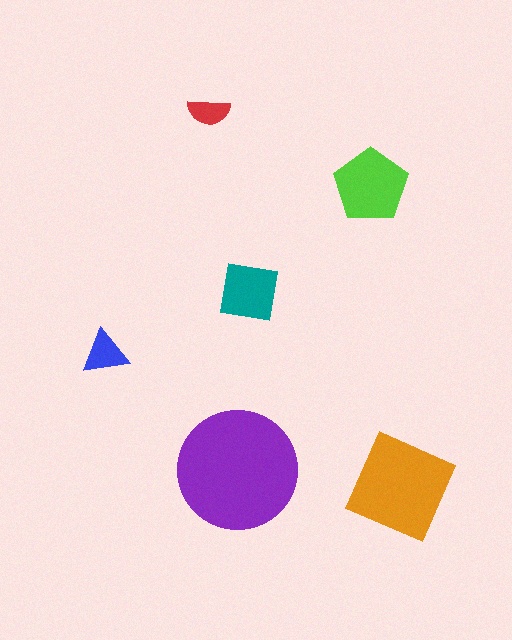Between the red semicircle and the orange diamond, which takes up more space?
The orange diamond.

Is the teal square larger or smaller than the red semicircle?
Larger.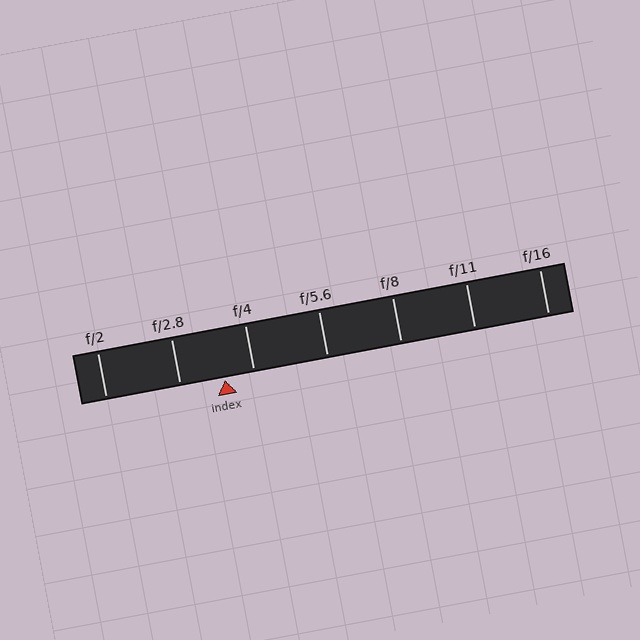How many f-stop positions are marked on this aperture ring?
There are 7 f-stop positions marked.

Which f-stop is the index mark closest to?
The index mark is closest to f/4.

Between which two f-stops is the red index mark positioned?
The index mark is between f/2.8 and f/4.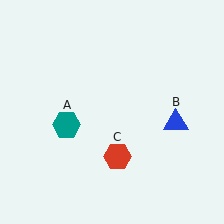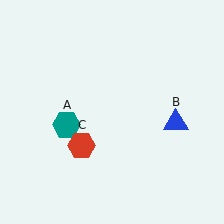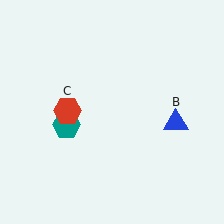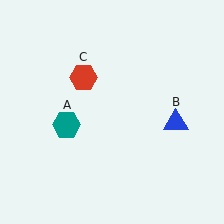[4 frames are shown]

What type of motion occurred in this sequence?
The red hexagon (object C) rotated clockwise around the center of the scene.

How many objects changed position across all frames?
1 object changed position: red hexagon (object C).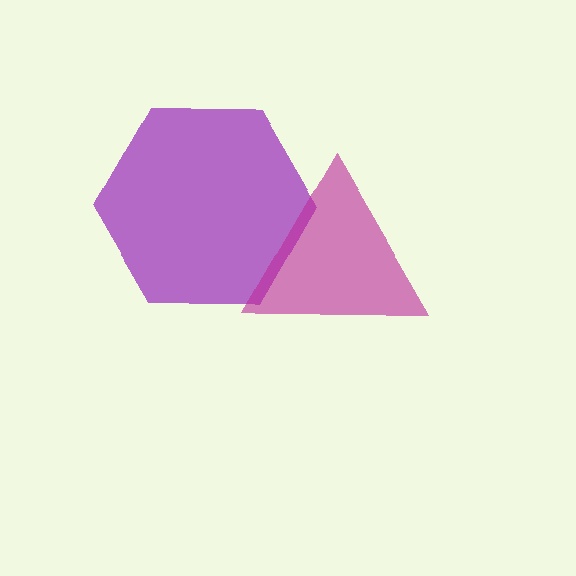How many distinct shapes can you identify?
There are 2 distinct shapes: a purple hexagon, a magenta triangle.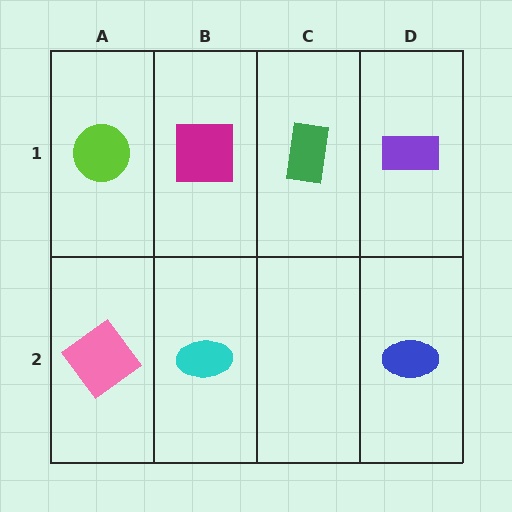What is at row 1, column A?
A lime circle.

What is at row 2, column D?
A blue ellipse.